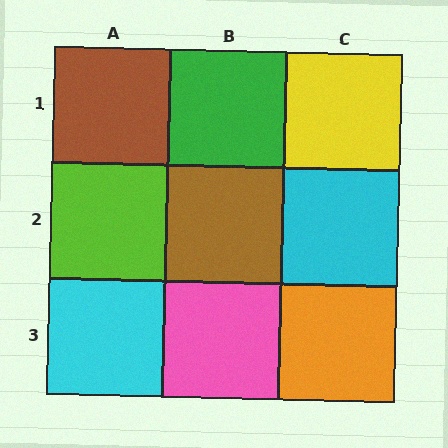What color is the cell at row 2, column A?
Lime.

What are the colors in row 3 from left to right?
Cyan, pink, orange.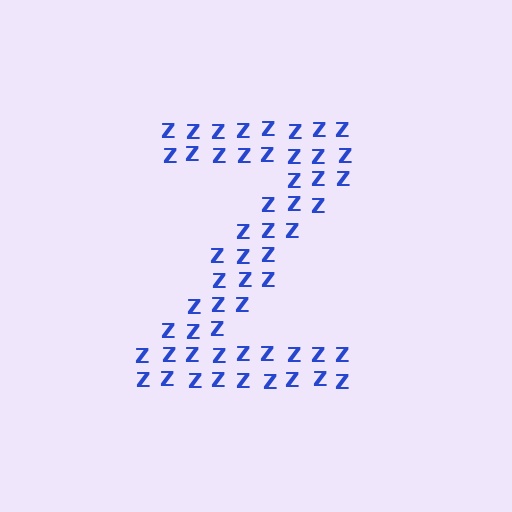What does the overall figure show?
The overall figure shows the letter Z.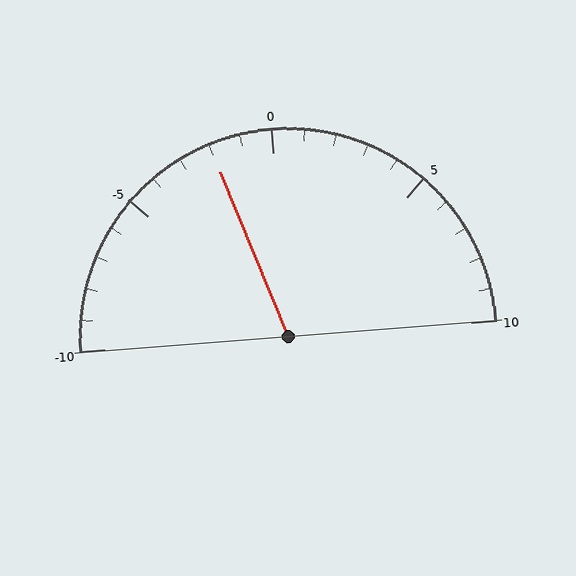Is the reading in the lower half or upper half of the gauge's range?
The reading is in the lower half of the range (-10 to 10).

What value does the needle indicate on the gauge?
The needle indicates approximately -2.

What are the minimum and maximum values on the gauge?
The gauge ranges from -10 to 10.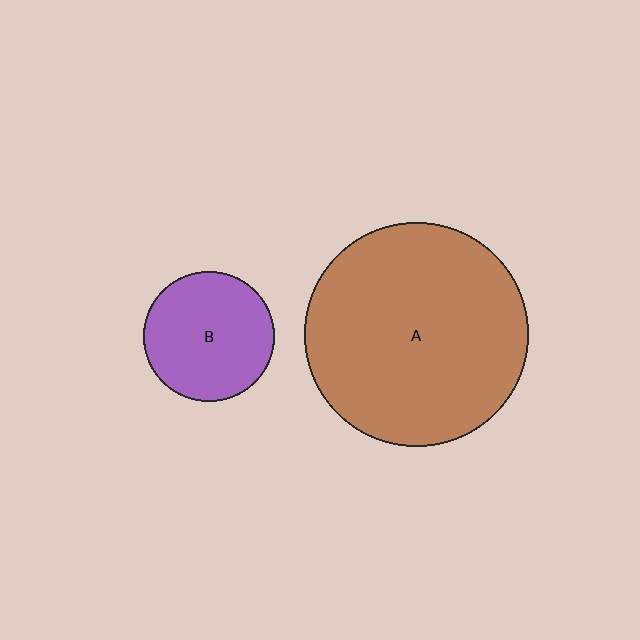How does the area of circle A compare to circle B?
Approximately 3.0 times.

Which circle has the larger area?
Circle A (brown).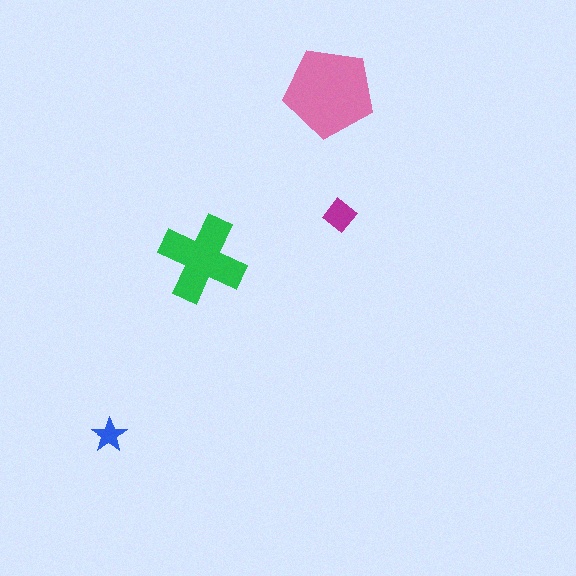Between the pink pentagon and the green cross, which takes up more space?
The pink pentagon.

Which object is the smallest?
The blue star.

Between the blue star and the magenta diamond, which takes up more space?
The magenta diamond.